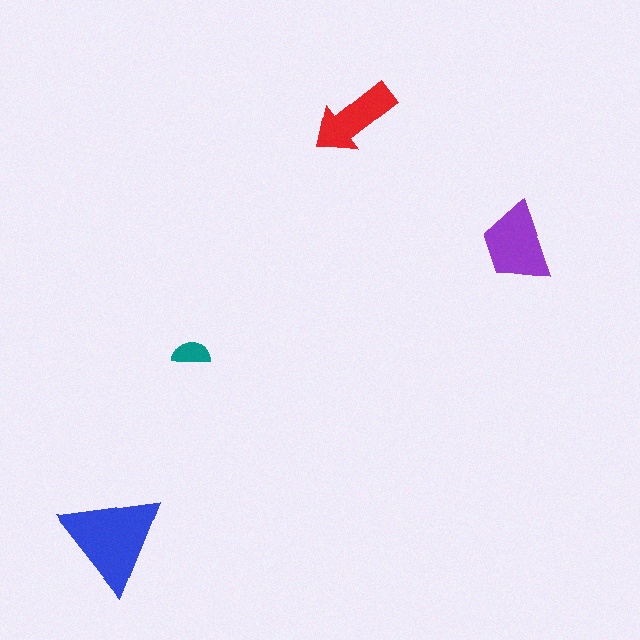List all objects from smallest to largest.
The teal semicircle, the red arrow, the purple trapezoid, the blue triangle.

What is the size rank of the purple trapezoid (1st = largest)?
2nd.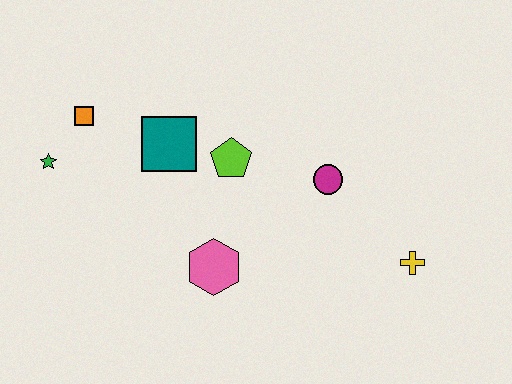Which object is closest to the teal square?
The lime pentagon is closest to the teal square.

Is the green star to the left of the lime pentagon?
Yes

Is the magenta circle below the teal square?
Yes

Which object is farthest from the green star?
The yellow cross is farthest from the green star.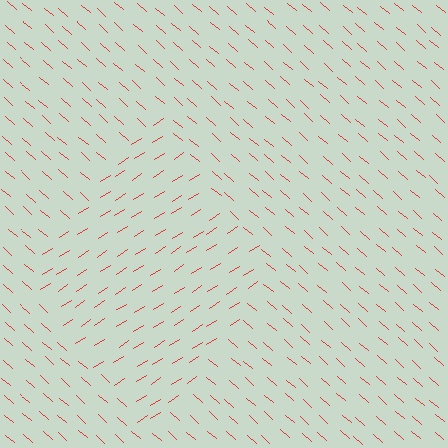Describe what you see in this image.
The image is filled with small red line segments. A diamond region in the image has lines oriented differently from the surrounding lines, creating a visible texture boundary.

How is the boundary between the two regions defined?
The boundary is defined purely by a change in line orientation (approximately 74 degrees difference). All lines are the same color and thickness.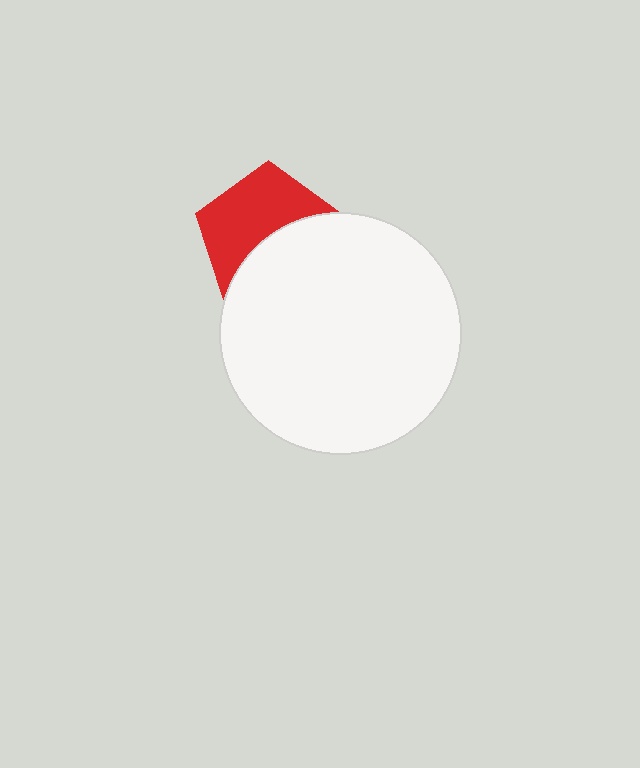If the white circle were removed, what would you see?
You would see the complete red pentagon.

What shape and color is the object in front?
The object in front is a white circle.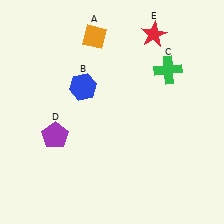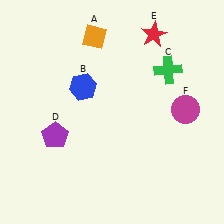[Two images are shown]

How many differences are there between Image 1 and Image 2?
There is 1 difference between the two images.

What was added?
A magenta circle (F) was added in Image 2.